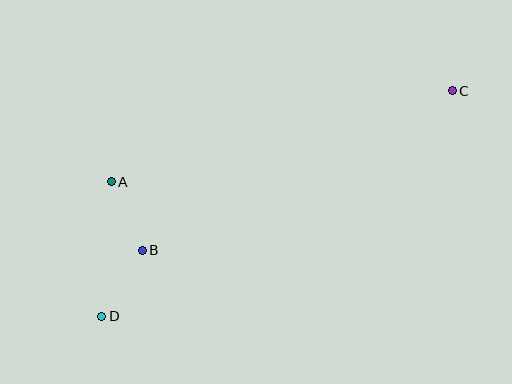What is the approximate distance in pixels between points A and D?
The distance between A and D is approximately 135 pixels.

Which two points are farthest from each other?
Points C and D are farthest from each other.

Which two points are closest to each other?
Points A and B are closest to each other.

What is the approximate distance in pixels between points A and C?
The distance between A and C is approximately 353 pixels.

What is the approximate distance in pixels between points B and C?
The distance between B and C is approximately 349 pixels.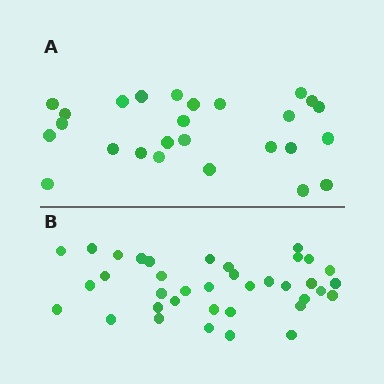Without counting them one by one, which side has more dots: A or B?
Region B (the bottom region) has more dots.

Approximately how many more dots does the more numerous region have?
Region B has roughly 12 or so more dots than region A.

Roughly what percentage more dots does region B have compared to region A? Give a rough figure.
About 40% more.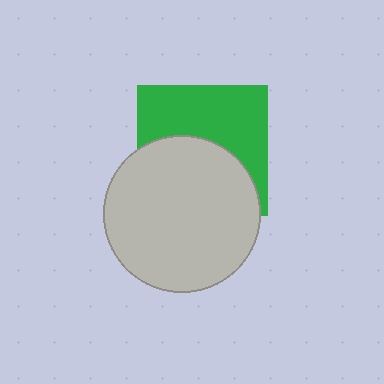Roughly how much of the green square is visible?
About half of it is visible (roughly 50%).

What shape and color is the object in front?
The object in front is a light gray circle.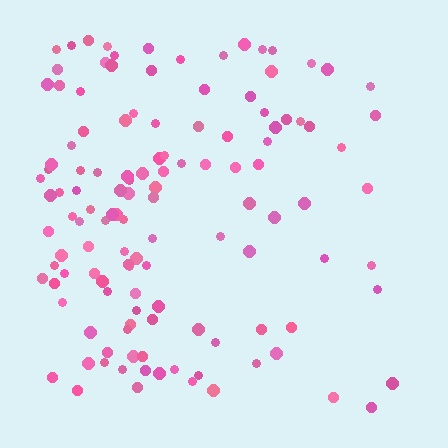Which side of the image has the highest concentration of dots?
The left.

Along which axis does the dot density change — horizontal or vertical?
Horizontal.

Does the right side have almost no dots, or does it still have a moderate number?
Still a moderate number, just noticeably fewer than the left.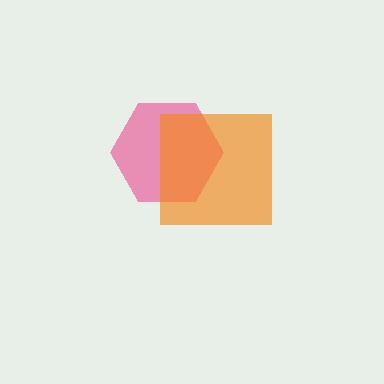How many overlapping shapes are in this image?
There are 2 overlapping shapes in the image.